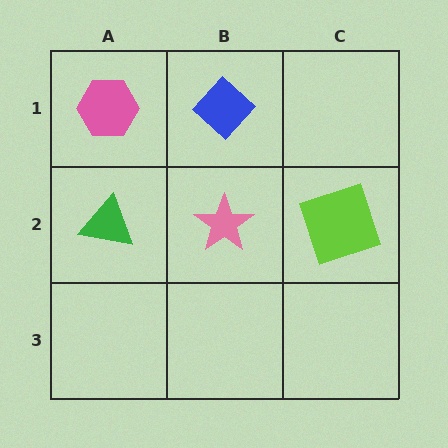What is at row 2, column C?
A lime square.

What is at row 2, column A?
A green triangle.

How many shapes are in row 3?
0 shapes.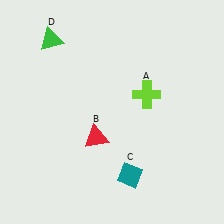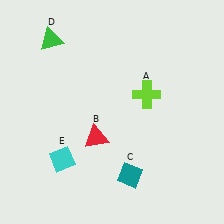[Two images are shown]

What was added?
A cyan diamond (E) was added in Image 2.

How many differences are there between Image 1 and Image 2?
There is 1 difference between the two images.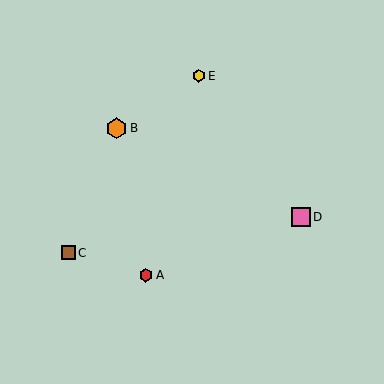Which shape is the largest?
The orange hexagon (labeled B) is the largest.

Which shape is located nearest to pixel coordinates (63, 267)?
The brown square (labeled C) at (68, 253) is nearest to that location.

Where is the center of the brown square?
The center of the brown square is at (68, 253).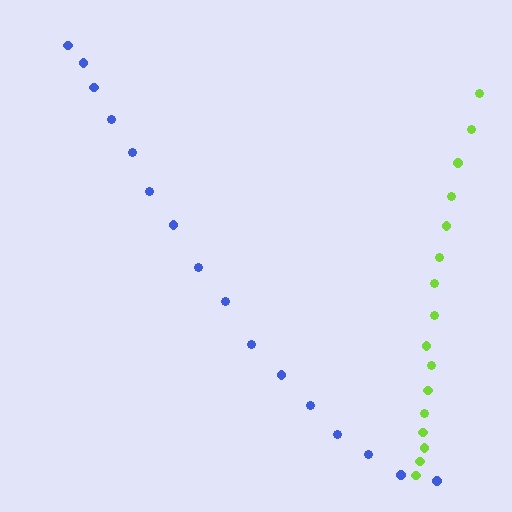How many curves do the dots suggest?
There are 2 distinct paths.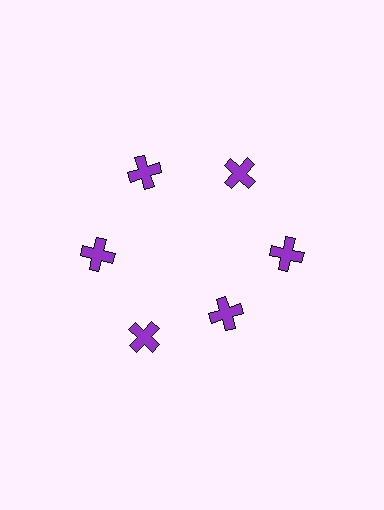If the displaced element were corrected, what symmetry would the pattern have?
It would have 6-fold rotational symmetry — the pattern would map onto itself every 60 degrees.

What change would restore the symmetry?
The symmetry would be restored by moving it outward, back onto the ring so that all 6 crosses sit at equal angles and equal distance from the center.